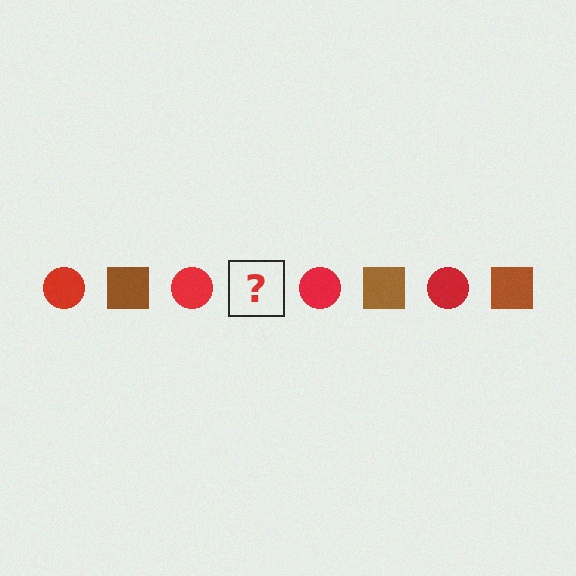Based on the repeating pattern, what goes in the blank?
The blank should be a brown square.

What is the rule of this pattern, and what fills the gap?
The rule is that the pattern alternates between red circle and brown square. The gap should be filled with a brown square.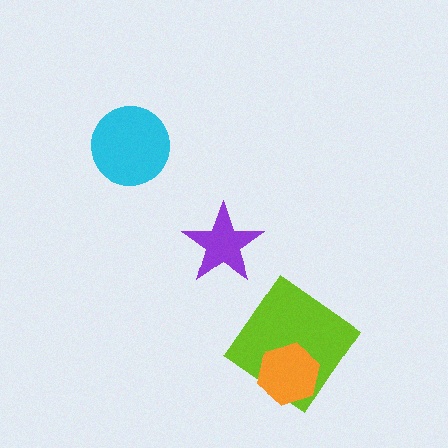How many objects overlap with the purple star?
0 objects overlap with the purple star.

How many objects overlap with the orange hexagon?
1 object overlaps with the orange hexagon.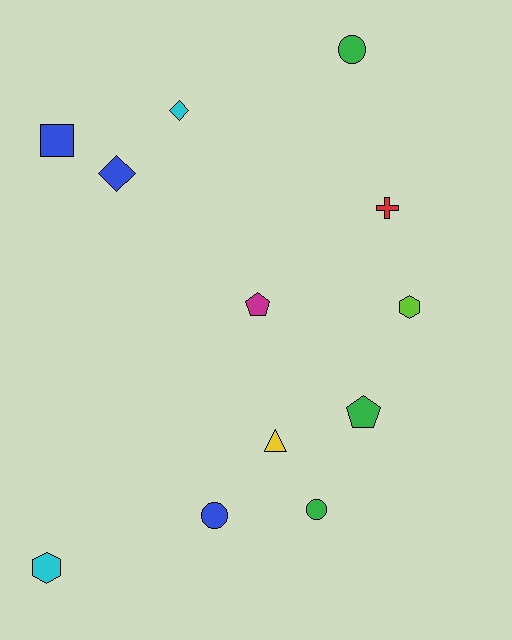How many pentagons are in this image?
There are 2 pentagons.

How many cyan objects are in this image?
There are 2 cyan objects.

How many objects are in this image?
There are 12 objects.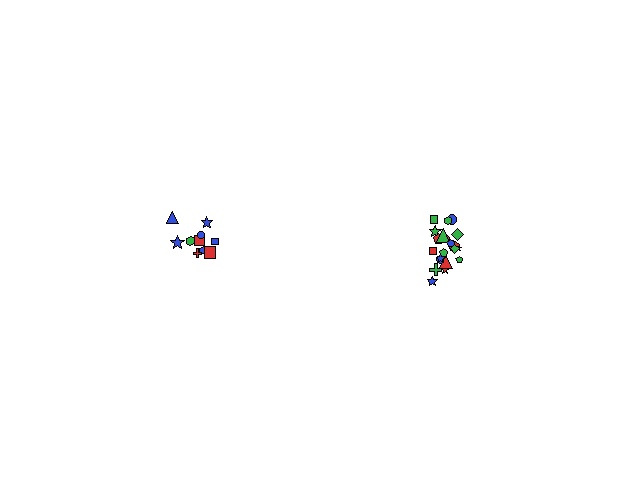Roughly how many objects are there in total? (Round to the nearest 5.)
Roughly 30 objects in total.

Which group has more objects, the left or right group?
The right group.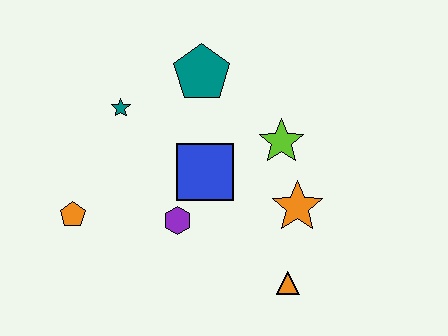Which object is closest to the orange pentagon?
The purple hexagon is closest to the orange pentagon.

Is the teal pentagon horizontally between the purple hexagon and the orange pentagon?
No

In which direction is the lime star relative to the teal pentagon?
The lime star is to the right of the teal pentagon.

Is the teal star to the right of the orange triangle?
No